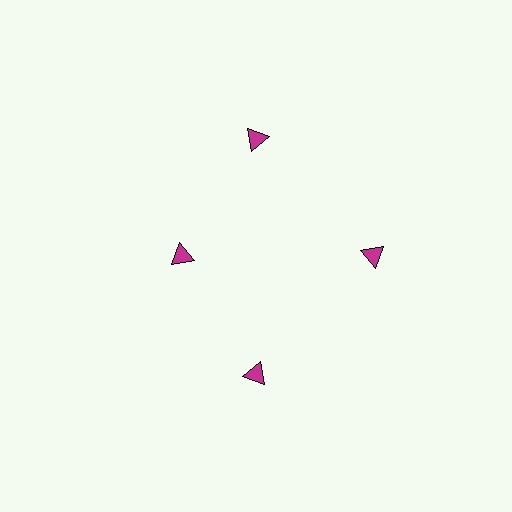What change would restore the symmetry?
The symmetry would be restored by moving it outward, back onto the ring so that all 4 triangles sit at equal angles and equal distance from the center.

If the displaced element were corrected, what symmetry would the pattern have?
It would have 4-fold rotational symmetry — the pattern would map onto itself every 90 degrees.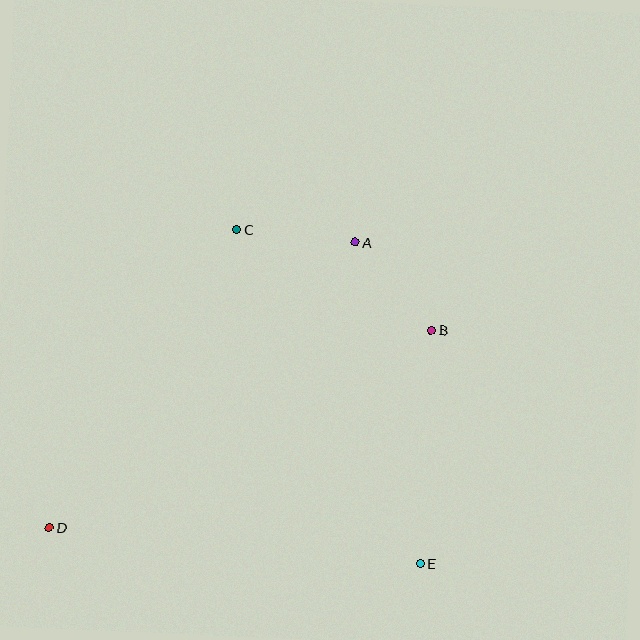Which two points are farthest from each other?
Points B and D are farthest from each other.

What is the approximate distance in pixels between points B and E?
The distance between B and E is approximately 234 pixels.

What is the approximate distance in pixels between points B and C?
The distance between B and C is approximately 219 pixels.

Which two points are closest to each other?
Points A and B are closest to each other.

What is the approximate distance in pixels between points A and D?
The distance between A and D is approximately 418 pixels.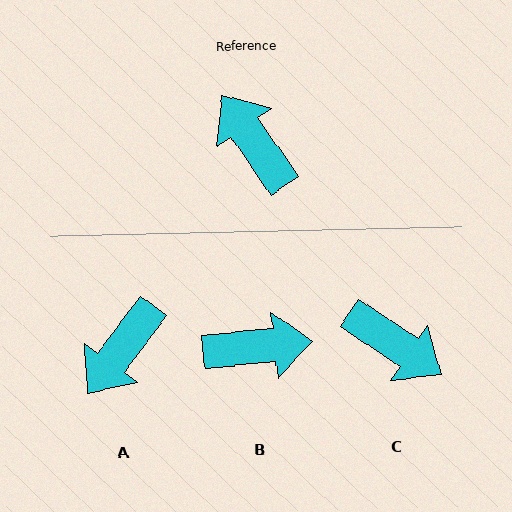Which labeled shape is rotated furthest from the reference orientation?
C, about 159 degrees away.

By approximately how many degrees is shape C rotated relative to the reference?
Approximately 159 degrees clockwise.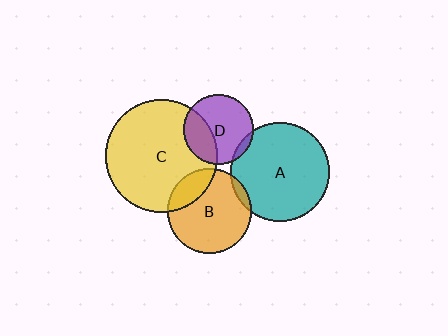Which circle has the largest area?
Circle C (yellow).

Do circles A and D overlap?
Yes.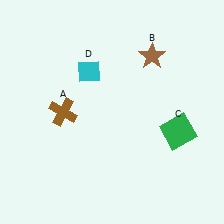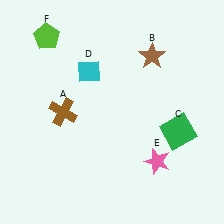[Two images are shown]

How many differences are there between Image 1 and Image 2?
There are 2 differences between the two images.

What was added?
A pink star (E), a lime pentagon (F) were added in Image 2.